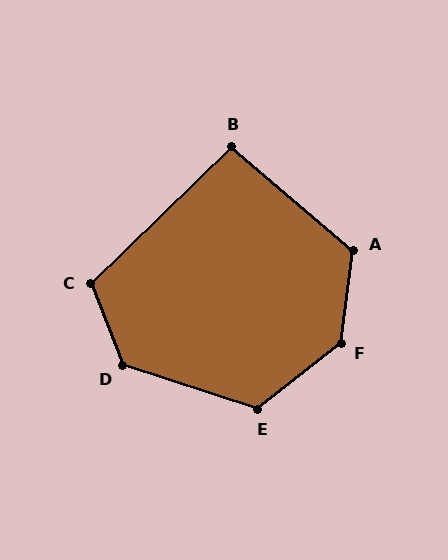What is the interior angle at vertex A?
Approximately 122 degrees (obtuse).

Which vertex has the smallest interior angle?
B, at approximately 96 degrees.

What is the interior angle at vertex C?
Approximately 113 degrees (obtuse).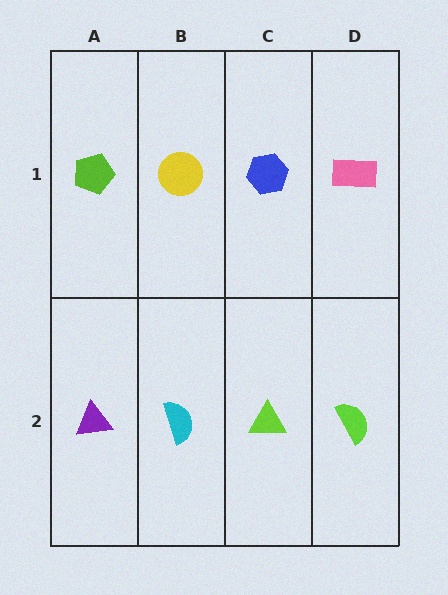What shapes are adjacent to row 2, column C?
A blue hexagon (row 1, column C), a cyan semicircle (row 2, column B), a lime semicircle (row 2, column D).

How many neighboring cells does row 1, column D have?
2.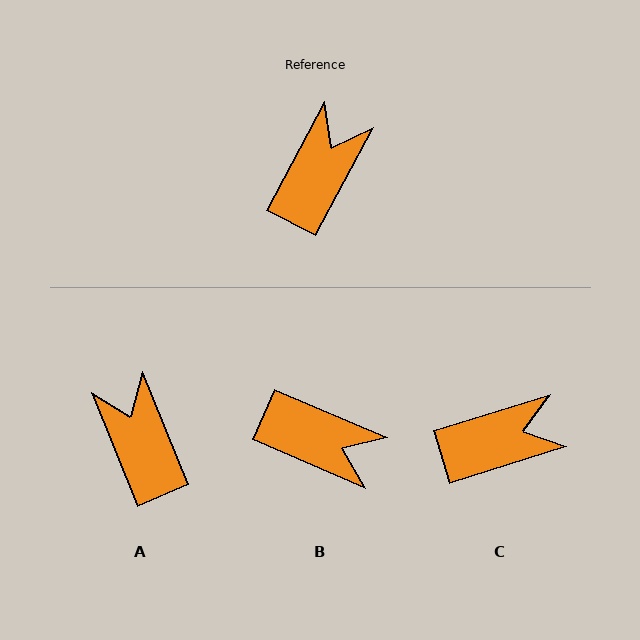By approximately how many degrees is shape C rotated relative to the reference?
Approximately 44 degrees clockwise.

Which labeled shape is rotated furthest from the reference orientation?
B, about 85 degrees away.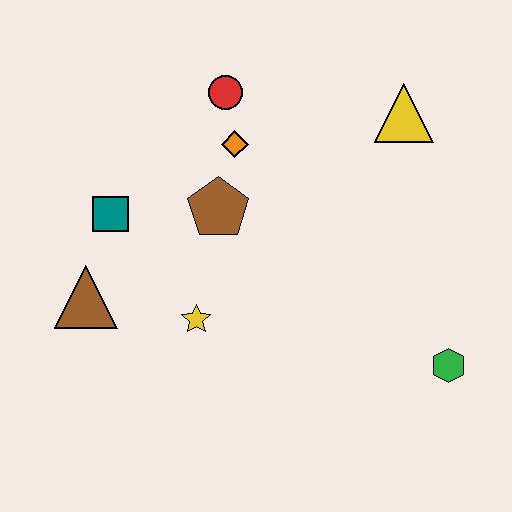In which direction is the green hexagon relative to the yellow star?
The green hexagon is to the right of the yellow star.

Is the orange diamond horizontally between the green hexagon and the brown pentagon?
Yes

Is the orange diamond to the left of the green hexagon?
Yes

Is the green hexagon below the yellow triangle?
Yes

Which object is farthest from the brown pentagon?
The green hexagon is farthest from the brown pentagon.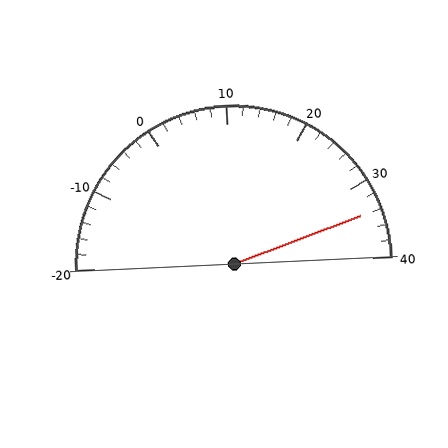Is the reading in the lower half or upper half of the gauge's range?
The reading is in the upper half of the range (-20 to 40).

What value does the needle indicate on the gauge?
The needle indicates approximately 34.